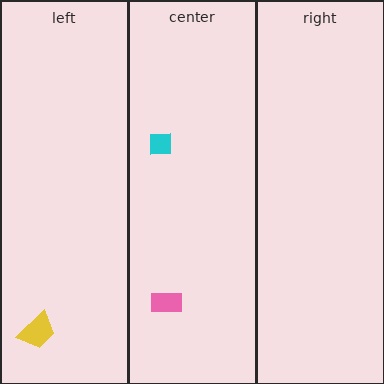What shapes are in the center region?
The cyan square, the pink rectangle.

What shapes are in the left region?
The yellow trapezoid.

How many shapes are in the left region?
1.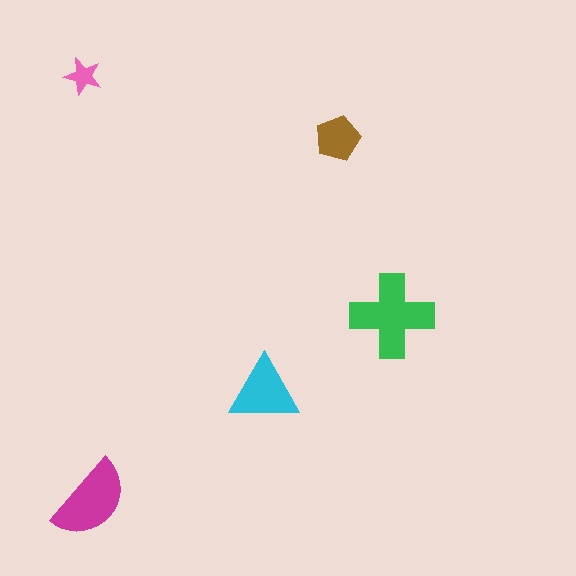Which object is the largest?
The green cross.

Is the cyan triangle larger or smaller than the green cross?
Smaller.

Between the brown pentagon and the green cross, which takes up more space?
The green cross.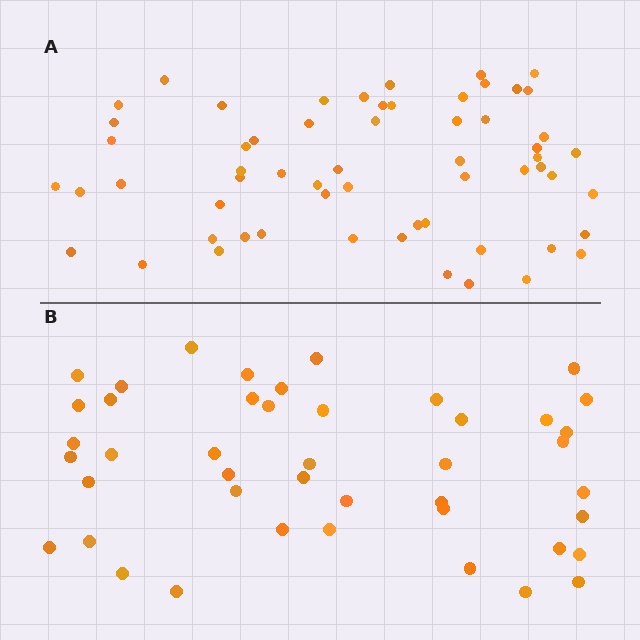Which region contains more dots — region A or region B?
Region A (the top region) has more dots.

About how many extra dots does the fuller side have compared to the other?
Region A has approximately 15 more dots than region B.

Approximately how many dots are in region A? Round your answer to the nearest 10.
About 60 dots.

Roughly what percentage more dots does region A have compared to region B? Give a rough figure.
About 35% more.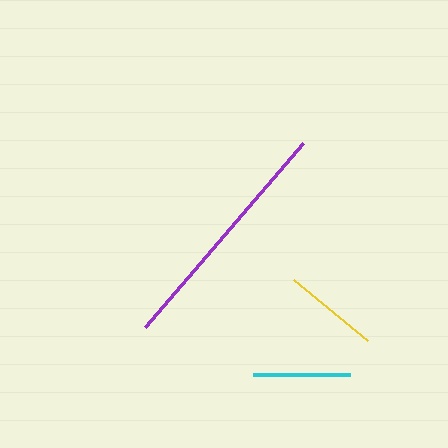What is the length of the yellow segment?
The yellow segment is approximately 96 pixels long.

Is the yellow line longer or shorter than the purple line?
The purple line is longer than the yellow line.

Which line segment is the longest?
The purple line is the longest at approximately 243 pixels.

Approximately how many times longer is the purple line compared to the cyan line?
The purple line is approximately 2.5 times the length of the cyan line.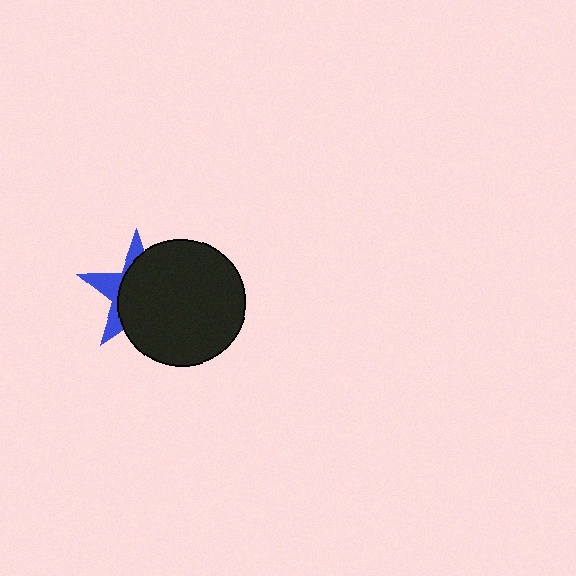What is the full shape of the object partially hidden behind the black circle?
The partially hidden object is a blue star.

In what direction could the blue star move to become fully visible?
The blue star could move left. That would shift it out from behind the black circle entirely.